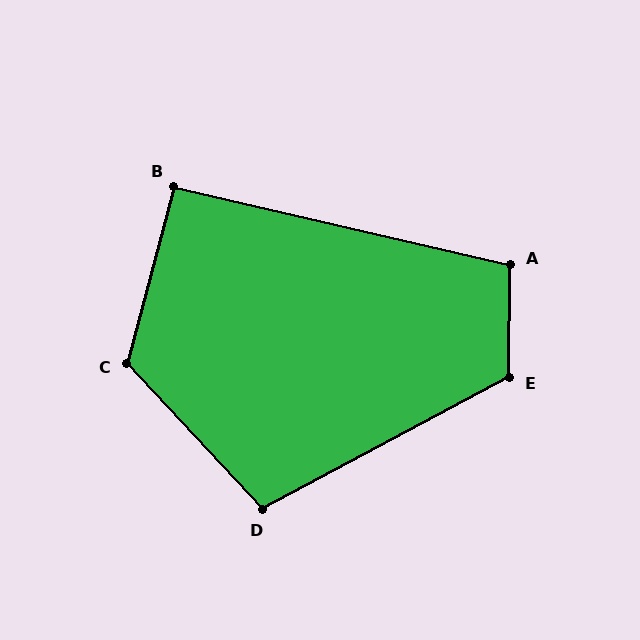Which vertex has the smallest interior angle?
B, at approximately 92 degrees.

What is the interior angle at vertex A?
Approximately 103 degrees (obtuse).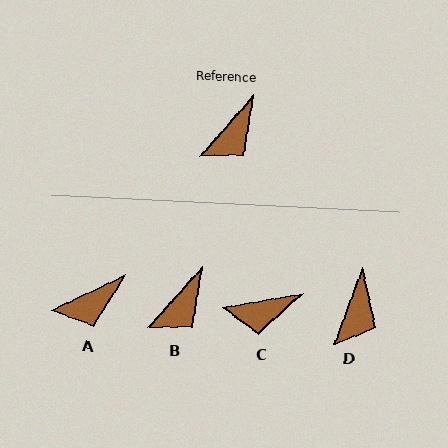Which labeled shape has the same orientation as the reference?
B.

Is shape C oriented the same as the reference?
No, it is off by about 39 degrees.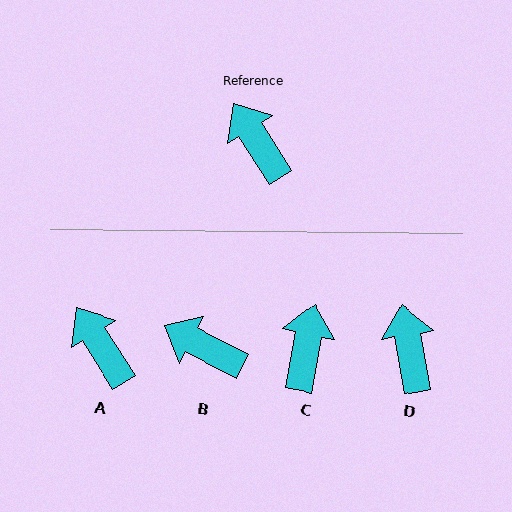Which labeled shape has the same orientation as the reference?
A.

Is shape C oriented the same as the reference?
No, it is off by about 43 degrees.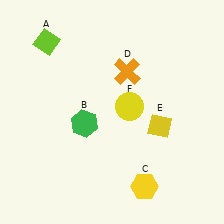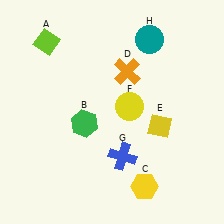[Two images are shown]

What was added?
A blue cross (G), a teal circle (H) were added in Image 2.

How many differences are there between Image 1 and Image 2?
There are 2 differences between the two images.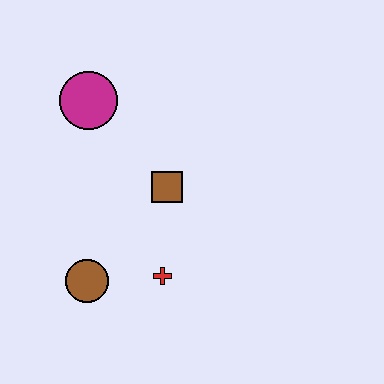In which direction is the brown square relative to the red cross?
The brown square is above the red cross.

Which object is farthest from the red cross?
The magenta circle is farthest from the red cross.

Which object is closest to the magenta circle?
The brown square is closest to the magenta circle.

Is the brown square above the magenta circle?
No